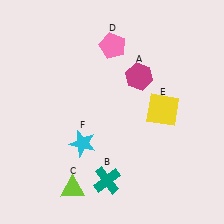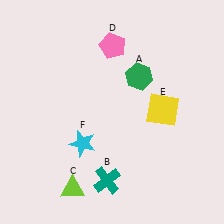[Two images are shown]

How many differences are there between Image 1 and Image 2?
There is 1 difference between the two images.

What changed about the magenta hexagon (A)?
In Image 1, A is magenta. In Image 2, it changed to green.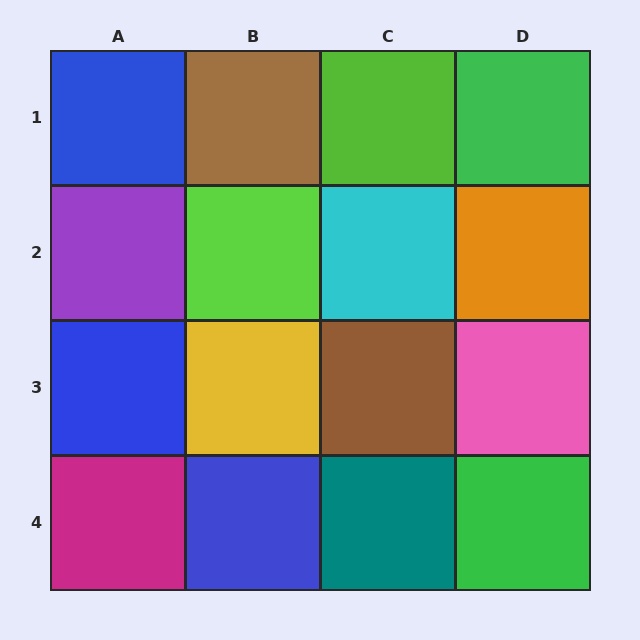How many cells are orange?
1 cell is orange.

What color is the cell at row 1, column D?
Green.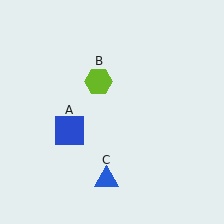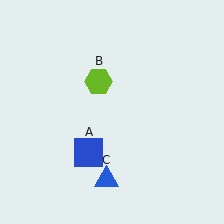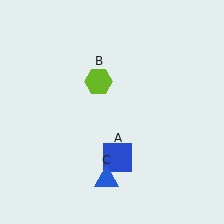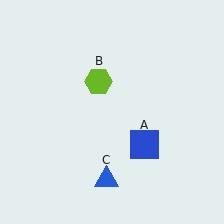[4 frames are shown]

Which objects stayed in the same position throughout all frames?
Lime hexagon (object B) and blue triangle (object C) remained stationary.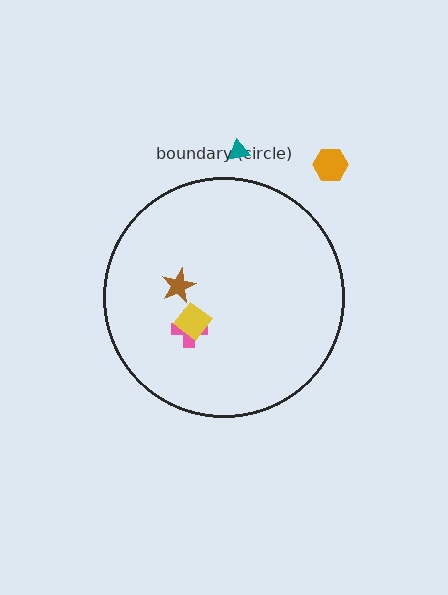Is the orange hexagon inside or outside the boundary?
Outside.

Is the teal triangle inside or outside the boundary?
Outside.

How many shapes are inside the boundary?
3 inside, 2 outside.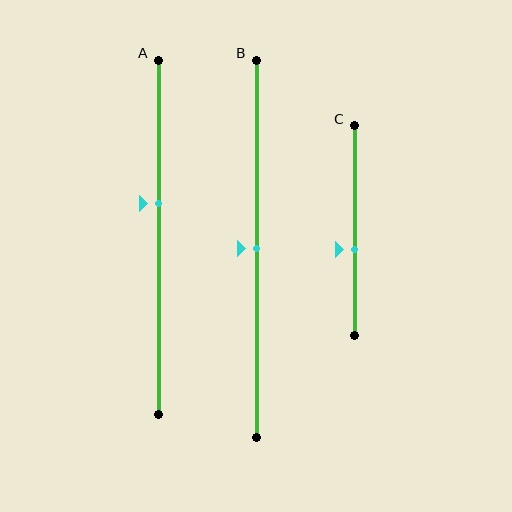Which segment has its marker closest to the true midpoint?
Segment B has its marker closest to the true midpoint.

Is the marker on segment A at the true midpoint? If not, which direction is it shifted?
No, the marker on segment A is shifted upward by about 10% of the segment length.